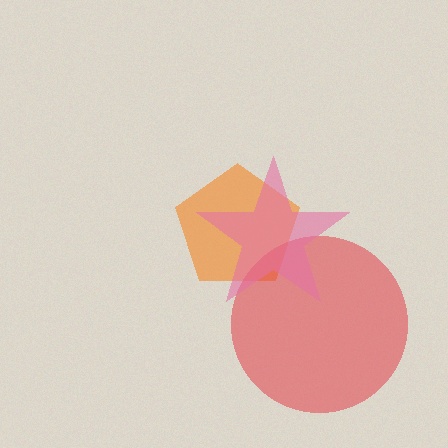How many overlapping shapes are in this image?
There are 3 overlapping shapes in the image.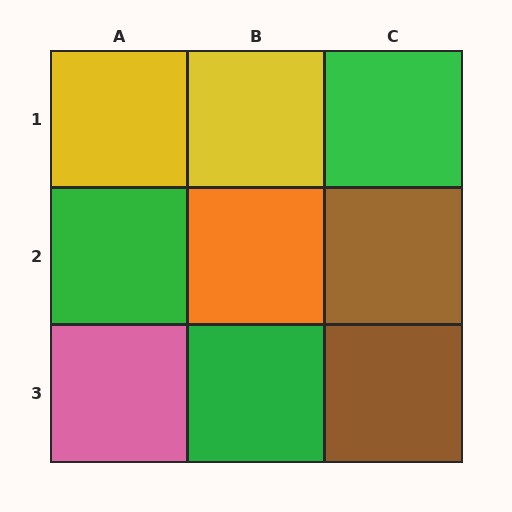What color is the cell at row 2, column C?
Brown.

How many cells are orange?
1 cell is orange.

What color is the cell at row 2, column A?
Green.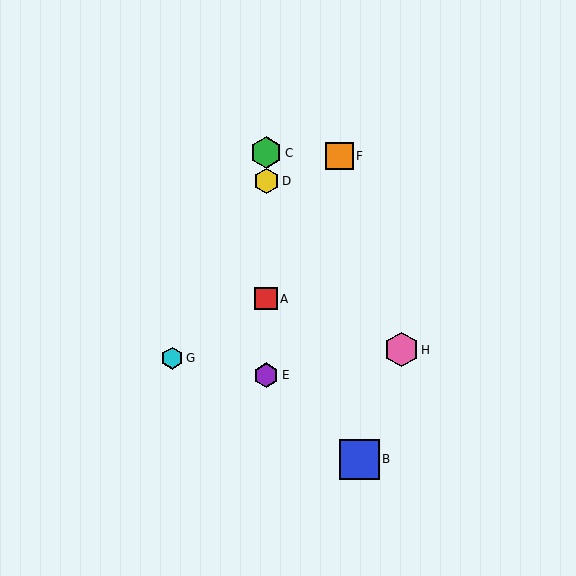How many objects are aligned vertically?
4 objects (A, C, D, E) are aligned vertically.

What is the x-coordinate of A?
Object A is at x≈266.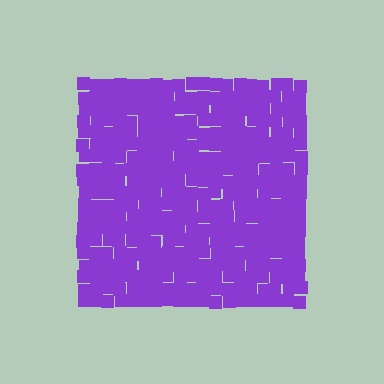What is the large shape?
The large shape is a square.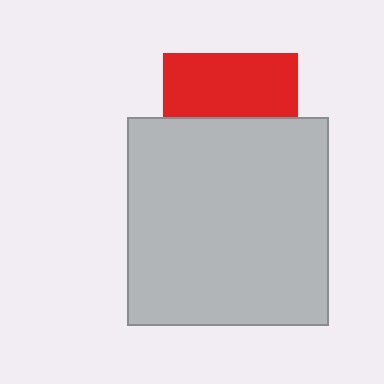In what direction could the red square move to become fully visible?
The red square could move up. That would shift it out from behind the light gray rectangle entirely.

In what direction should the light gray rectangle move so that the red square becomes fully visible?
The light gray rectangle should move down. That is the shortest direction to clear the overlap and leave the red square fully visible.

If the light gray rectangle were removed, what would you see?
You would see the complete red square.